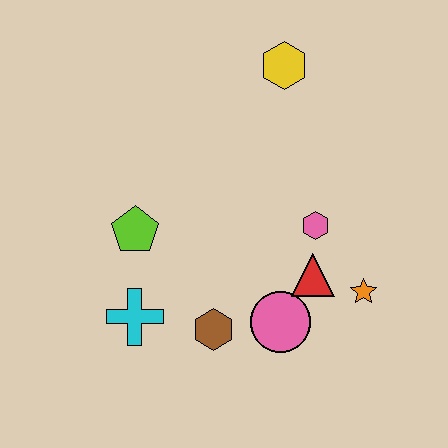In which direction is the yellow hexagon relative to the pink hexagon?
The yellow hexagon is above the pink hexagon.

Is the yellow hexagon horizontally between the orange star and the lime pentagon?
Yes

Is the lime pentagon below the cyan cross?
No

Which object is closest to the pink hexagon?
The red triangle is closest to the pink hexagon.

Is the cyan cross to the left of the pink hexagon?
Yes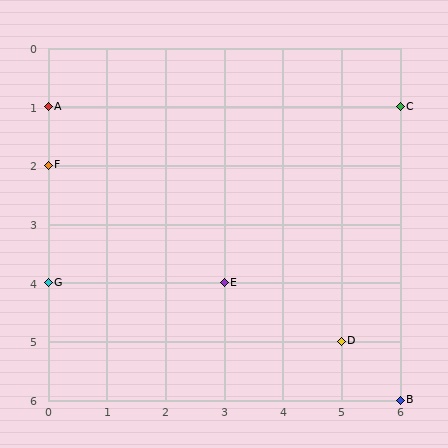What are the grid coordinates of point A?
Point A is at grid coordinates (0, 1).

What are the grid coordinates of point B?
Point B is at grid coordinates (6, 6).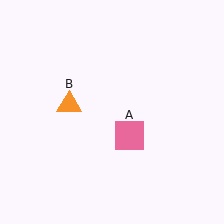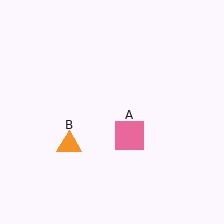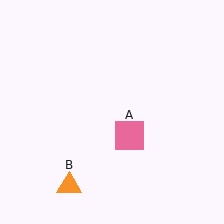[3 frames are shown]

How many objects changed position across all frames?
1 object changed position: orange triangle (object B).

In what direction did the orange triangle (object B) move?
The orange triangle (object B) moved down.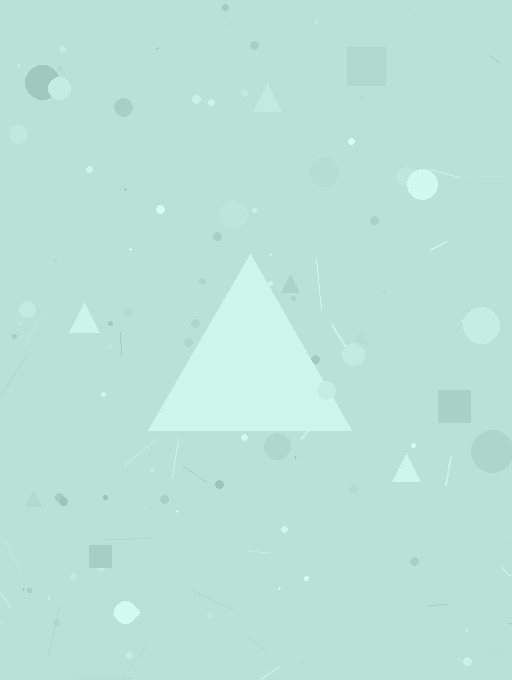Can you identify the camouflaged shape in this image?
The camouflaged shape is a triangle.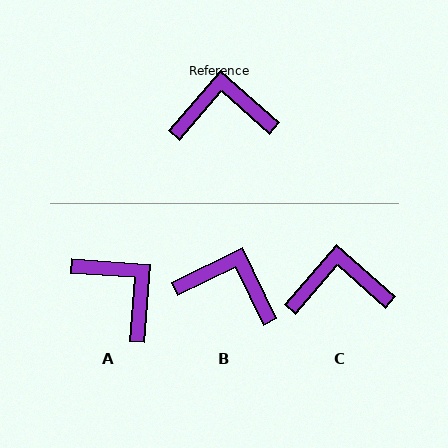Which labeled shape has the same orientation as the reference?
C.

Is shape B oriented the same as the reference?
No, it is off by about 23 degrees.